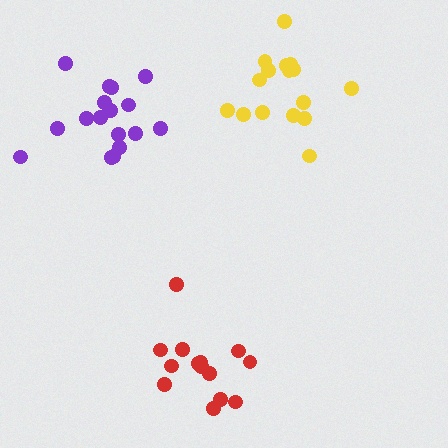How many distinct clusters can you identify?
There are 3 distinct clusters.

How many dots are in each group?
Group 1: 14 dots, Group 2: 16 dots, Group 3: 17 dots (47 total).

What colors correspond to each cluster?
The clusters are colored: red, yellow, purple.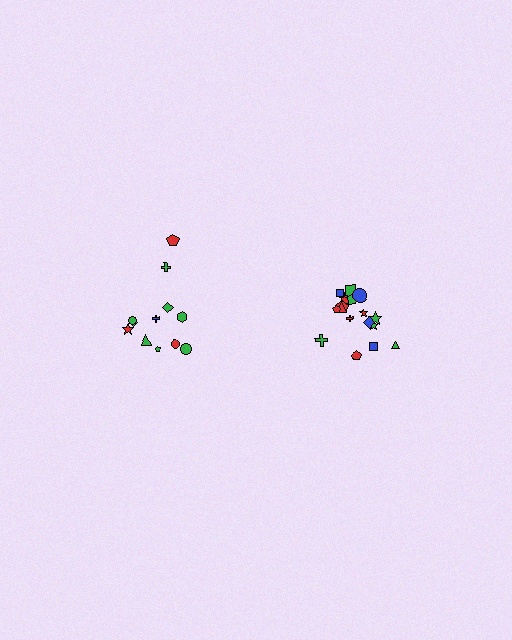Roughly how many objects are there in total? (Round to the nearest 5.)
Roughly 30 objects in total.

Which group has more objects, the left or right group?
The right group.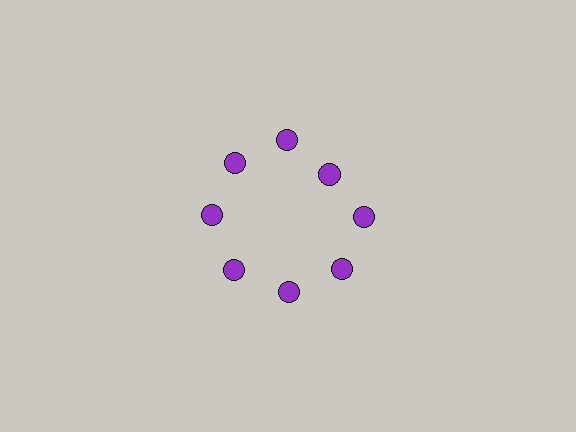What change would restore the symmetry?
The symmetry would be restored by moving it outward, back onto the ring so that all 8 circles sit at equal angles and equal distance from the center.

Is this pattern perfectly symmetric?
No. The 8 purple circles are arranged in a ring, but one element near the 2 o'clock position is pulled inward toward the center, breaking the 8-fold rotational symmetry.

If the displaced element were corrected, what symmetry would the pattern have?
It would have 8-fold rotational symmetry — the pattern would map onto itself every 45 degrees.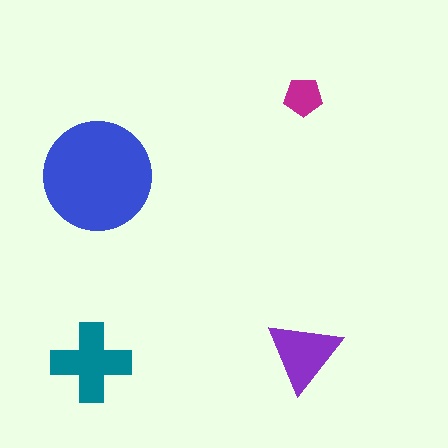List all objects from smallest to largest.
The magenta pentagon, the purple triangle, the teal cross, the blue circle.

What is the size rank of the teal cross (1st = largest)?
2nd.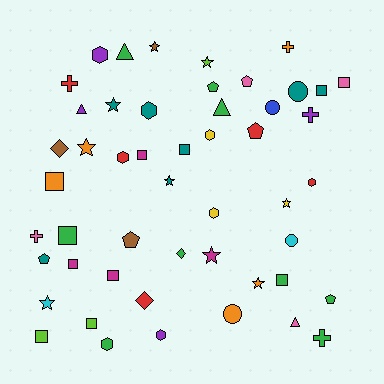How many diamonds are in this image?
There are 3 diamonds.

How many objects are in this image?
There are 50 objects.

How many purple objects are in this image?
There are 4 purple objects.